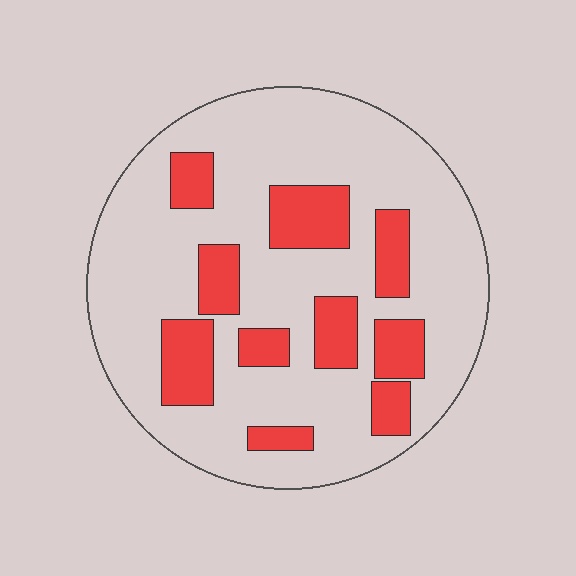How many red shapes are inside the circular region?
10.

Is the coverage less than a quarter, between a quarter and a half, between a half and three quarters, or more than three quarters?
Less than a quarter.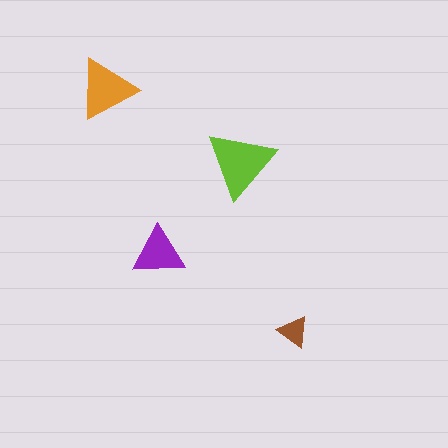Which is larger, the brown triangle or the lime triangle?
The lime one.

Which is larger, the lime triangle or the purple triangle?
The lime one.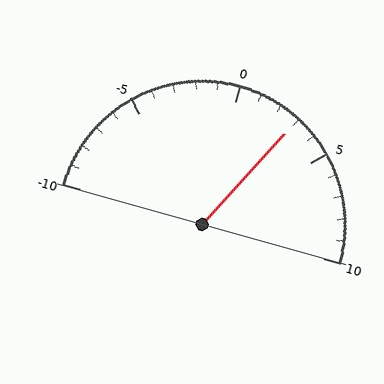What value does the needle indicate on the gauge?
The needle indicates approximately 3.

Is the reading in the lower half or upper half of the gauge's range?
The reading is in the upper half of the range (-10 to 10).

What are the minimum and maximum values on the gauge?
The gauge ranges from -10 to 10.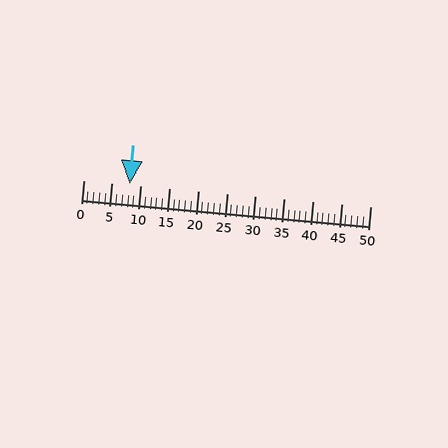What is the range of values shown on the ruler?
The ruler shows values from 0 to 50.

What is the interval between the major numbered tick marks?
The major tick marks are spaced 5 units apart.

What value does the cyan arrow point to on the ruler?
The cyan arrow points to approximately 8.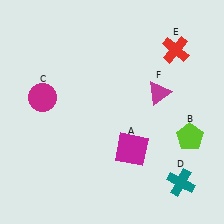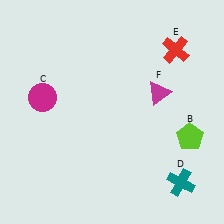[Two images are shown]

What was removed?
The magenta square (A) was removed in Image 2.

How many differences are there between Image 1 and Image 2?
There is 1 difference between the two images.